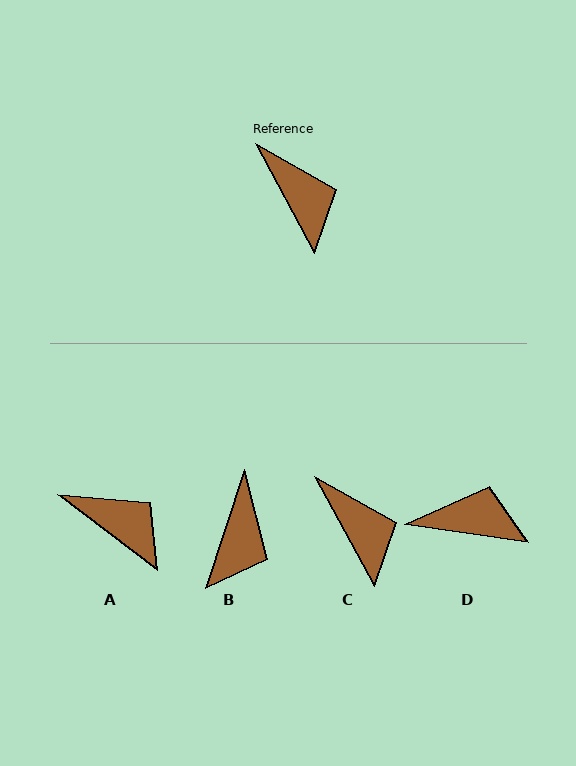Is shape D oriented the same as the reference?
No, it is off by about 53 degrees.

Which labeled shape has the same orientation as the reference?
C.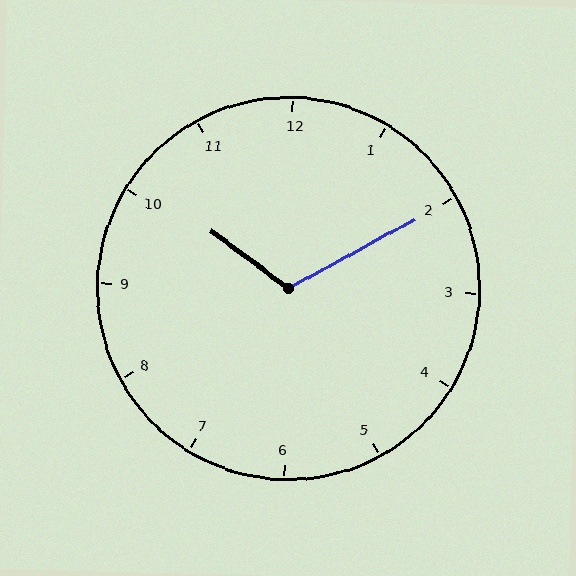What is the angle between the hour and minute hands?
Approximately 115 degrees.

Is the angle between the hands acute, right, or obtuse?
It is obtuse.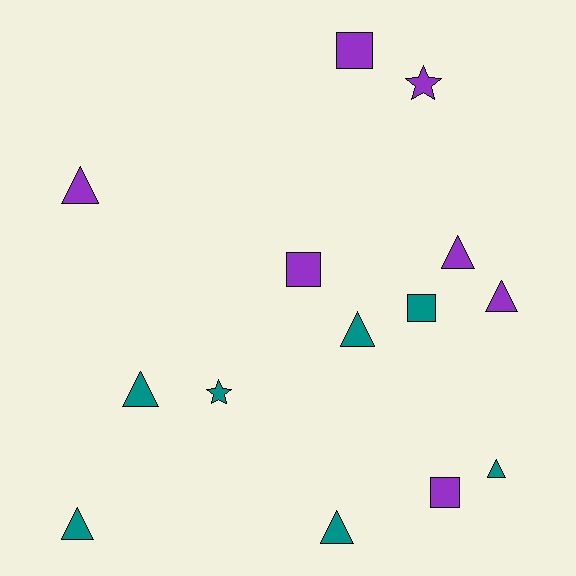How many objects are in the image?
There are 14 objects.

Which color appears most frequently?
Teal, with 7 objects.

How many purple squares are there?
There are 3 purple squares.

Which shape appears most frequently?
Triangle, with 8 objects.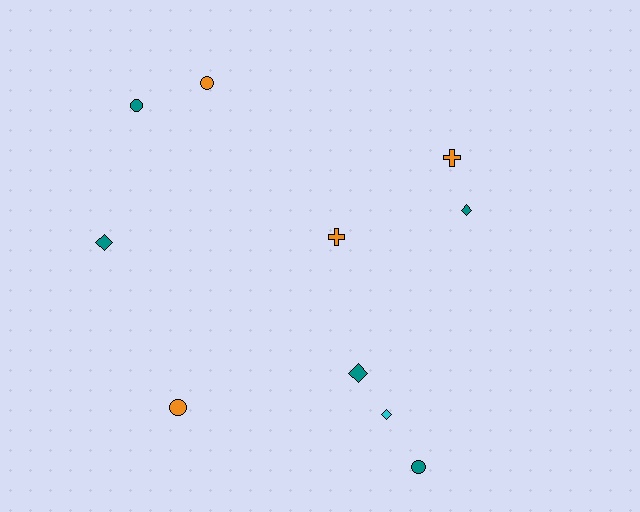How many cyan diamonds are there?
There is 1 cyan diamond.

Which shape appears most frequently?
Diamond, with 4 objects.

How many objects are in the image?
There are 10 objects.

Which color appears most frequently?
Teal, with 5 objects.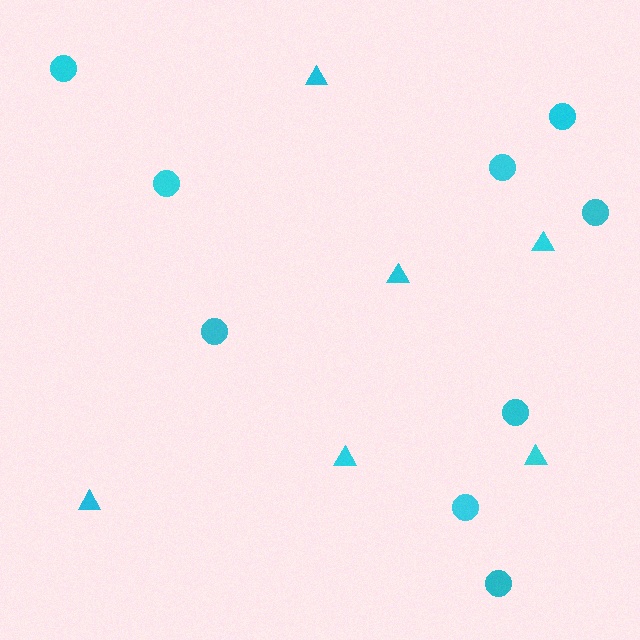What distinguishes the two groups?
There are 2 groups: one group of circles (9) and one group of triangles (6).